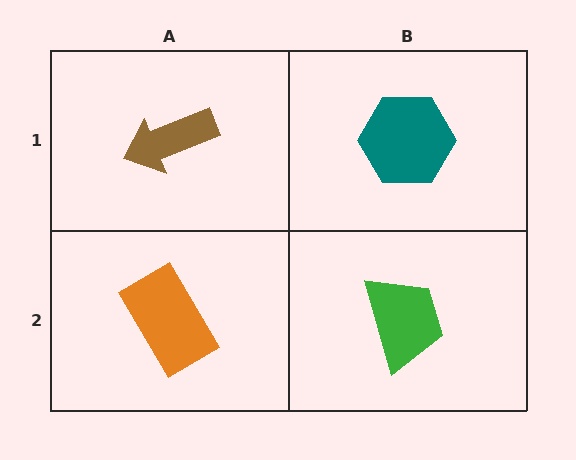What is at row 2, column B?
A green trapezoid.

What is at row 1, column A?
A brown arrow.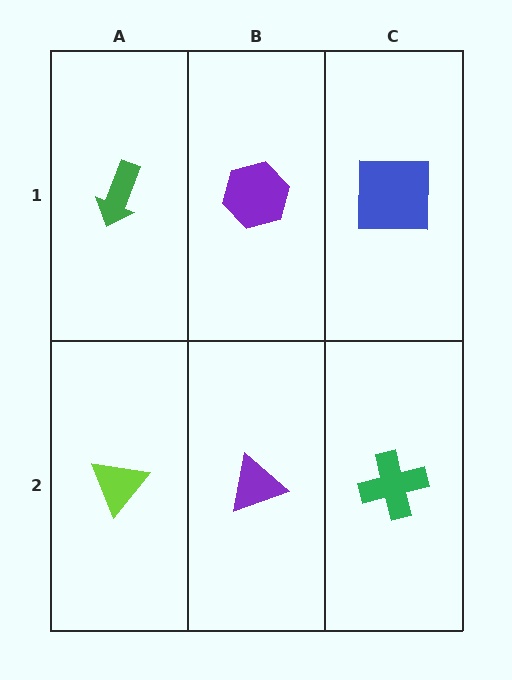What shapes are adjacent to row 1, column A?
A lime triangle (row 2, column A), a purple hexagon (row 1, column B).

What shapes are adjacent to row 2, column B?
A purple hexagon (row 1, column B), a lime triangle (row 2, column A), a green cross (row 2, column C).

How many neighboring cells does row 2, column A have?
2.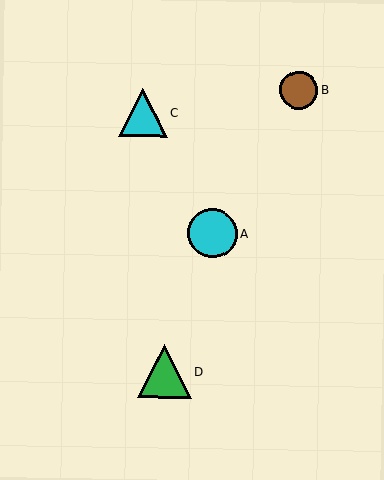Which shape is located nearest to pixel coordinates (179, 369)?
The green triangle (labeled D) at (164, 371) is nearest to that location.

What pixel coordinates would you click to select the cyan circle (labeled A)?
Click at (213, 233) to select the cyan circle A.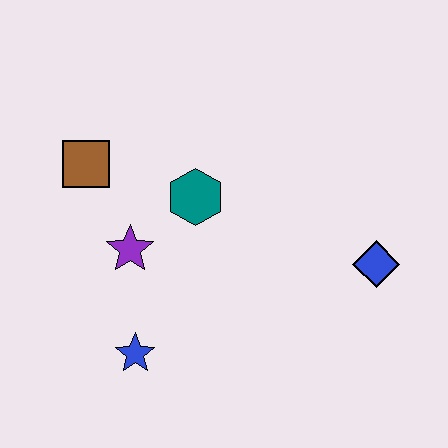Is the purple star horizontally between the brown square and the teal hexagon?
Yes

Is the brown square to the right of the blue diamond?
No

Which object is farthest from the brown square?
The blue diamond is farthest from the brown square.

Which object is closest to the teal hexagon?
The purple star is closest to the teal hexagon.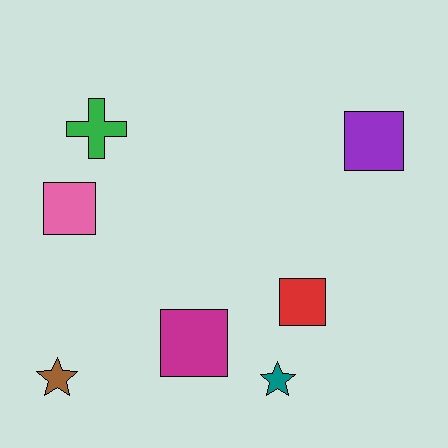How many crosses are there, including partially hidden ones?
There is 1 cross.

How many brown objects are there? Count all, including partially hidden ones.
There is 1 brown object.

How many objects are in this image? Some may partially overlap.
There are 7 objects.